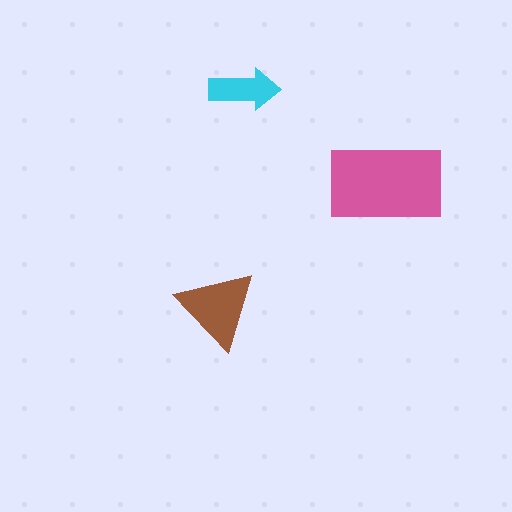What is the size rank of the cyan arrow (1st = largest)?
3rd.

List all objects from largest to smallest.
The pink rectangle, the brown triangle, the cyan arrow.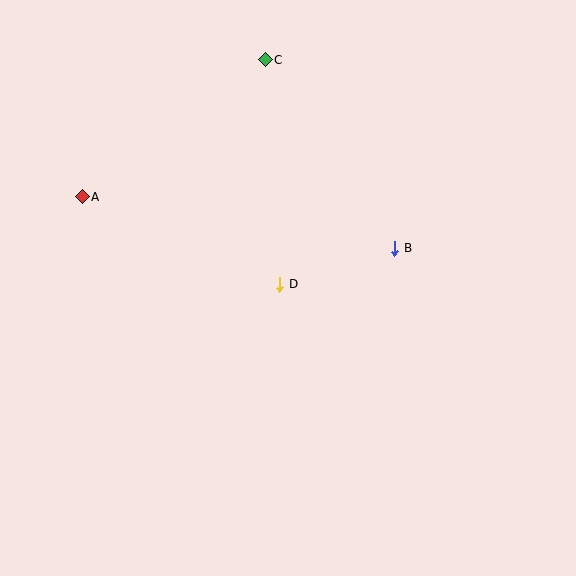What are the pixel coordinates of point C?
Point C is at (265, 60).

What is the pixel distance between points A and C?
The distance between A and C is 229 pixels.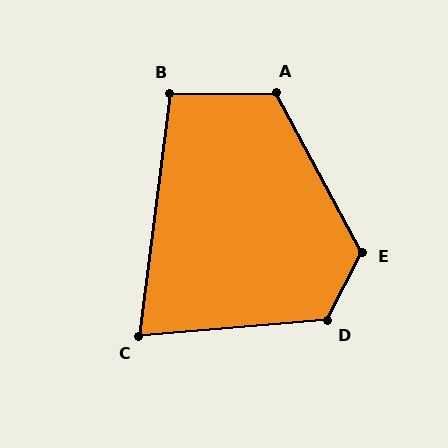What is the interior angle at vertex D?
Approximately 122 degrees (obtuse).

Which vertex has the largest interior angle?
E, at approximately 124 degrees.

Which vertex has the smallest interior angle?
C, at approximately 78 degrees.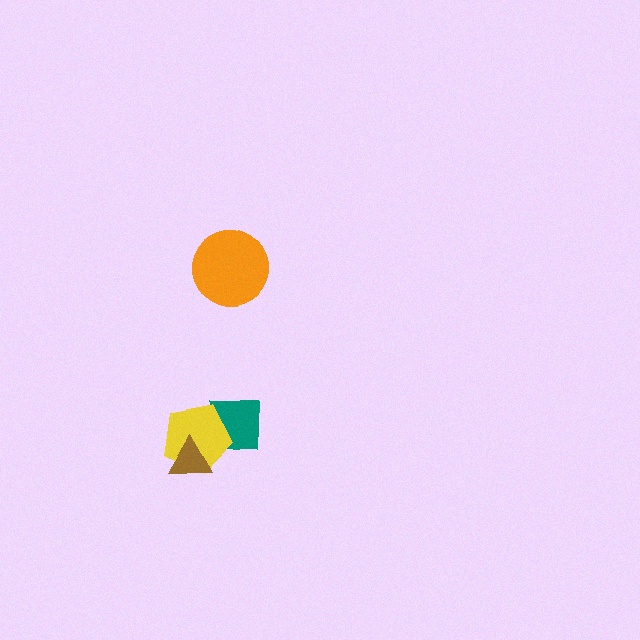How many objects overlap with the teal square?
1 object overlaps with the teal square.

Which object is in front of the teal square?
The yellow pentagon is in front of the teal square.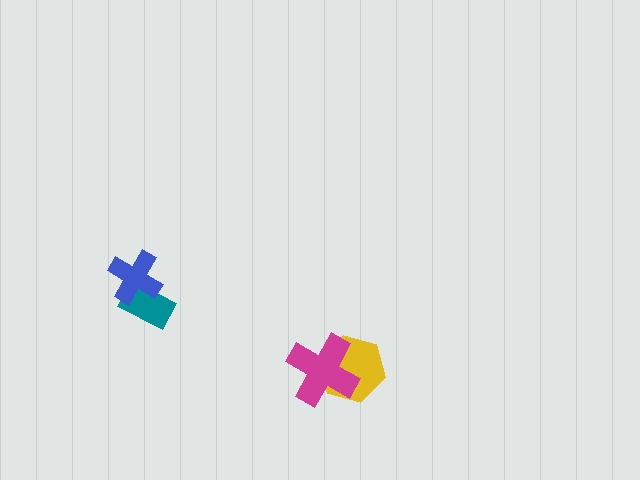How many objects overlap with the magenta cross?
1 object overlaps with the magenta cross.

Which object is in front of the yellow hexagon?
The magenta cross is in front of the yellow hexagon.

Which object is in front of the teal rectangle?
The blue cross is in front of the teal rectangle.